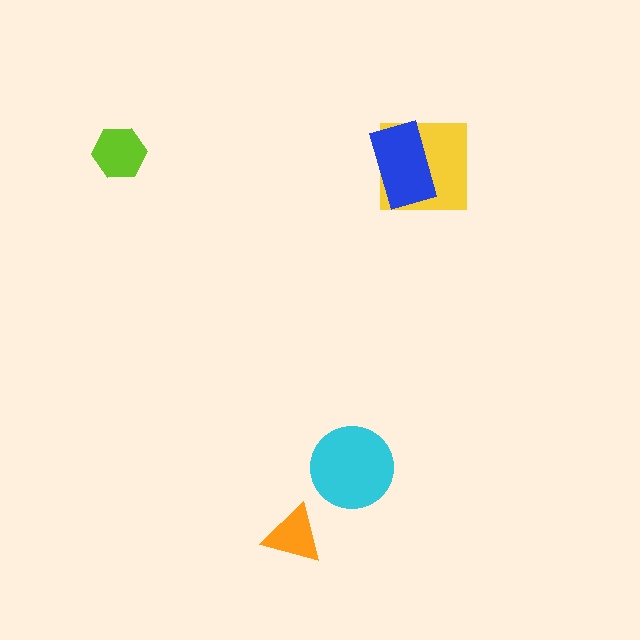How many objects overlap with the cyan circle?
0 objects overlap with the cyan circle.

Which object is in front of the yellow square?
The blue rectangle is in front of the yellow square.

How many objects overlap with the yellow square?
1 object overlaps with the yellow square.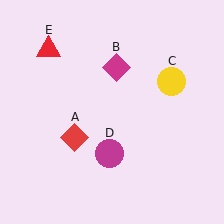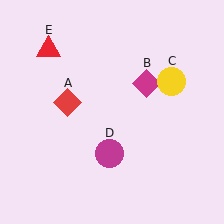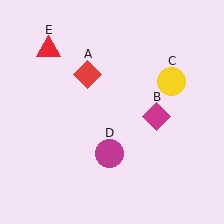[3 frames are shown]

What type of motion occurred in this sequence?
The red diamond (object A), magenta diamond (object B) rotated clockwise around the center of the scene.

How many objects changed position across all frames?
2 objects changed position: red diamond (object A), magenta diamond (object B).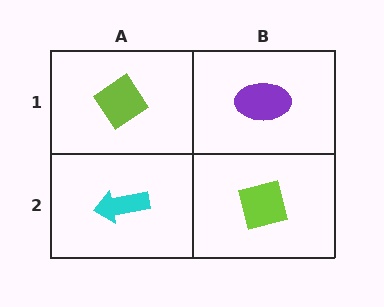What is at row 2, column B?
A lime square.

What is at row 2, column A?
A cyan arrow.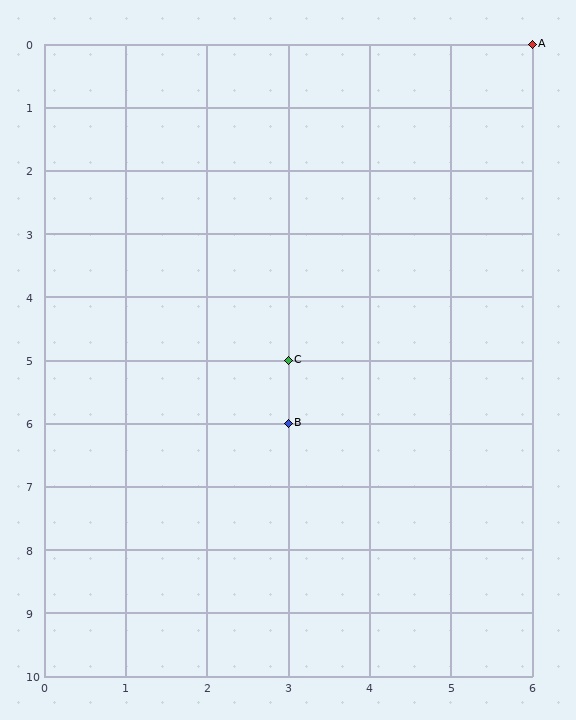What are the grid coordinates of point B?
Point B is at grid coordinates (3, 6).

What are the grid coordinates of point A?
Point A is at grid coordinates (6, 0).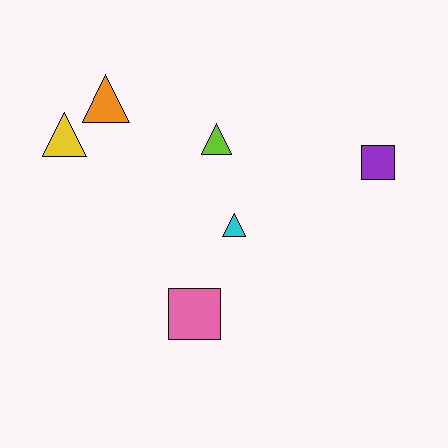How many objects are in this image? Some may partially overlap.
There are 6 objects.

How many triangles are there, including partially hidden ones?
There are 4 triangles.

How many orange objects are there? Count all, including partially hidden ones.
There is 1 orange object.